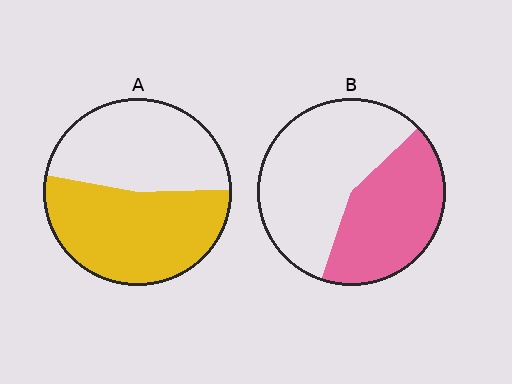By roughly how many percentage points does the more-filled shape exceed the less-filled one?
By roughly 10 percentage points (A over B).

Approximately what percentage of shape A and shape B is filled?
A is approximately 55% and B is approximately 45%.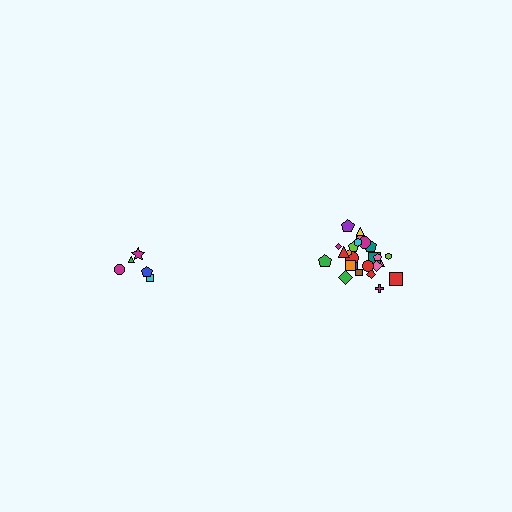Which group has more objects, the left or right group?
The right group.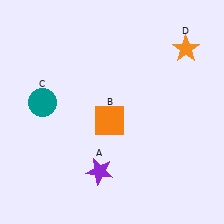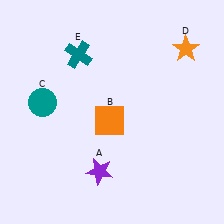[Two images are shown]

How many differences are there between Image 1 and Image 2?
There is 1 difference between the two images.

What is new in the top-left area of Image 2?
A teal cross (E) was added in the top-left area of Image 2.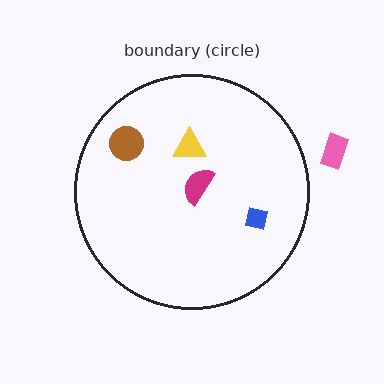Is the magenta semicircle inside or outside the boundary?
Inside.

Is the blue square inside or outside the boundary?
Inside.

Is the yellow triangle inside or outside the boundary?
Inside.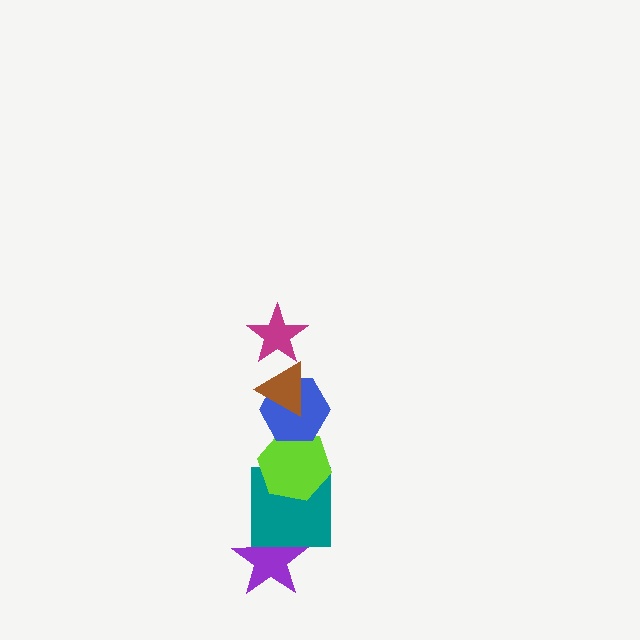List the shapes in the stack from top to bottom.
From top to bottom: the magenta star, the brown triangle, the blue hexagon, the lime hexagon, the teal square, the purple star.